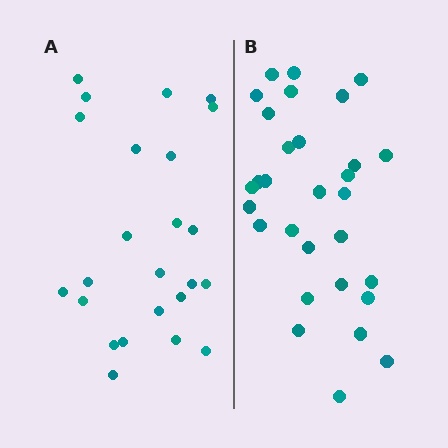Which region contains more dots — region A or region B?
Region B (the right region) has more dots.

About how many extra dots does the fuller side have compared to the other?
Region B has about 6 more dots than region A.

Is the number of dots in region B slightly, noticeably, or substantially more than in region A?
Region B has noticeably more, but not dramatically so. The ratio is roughly 1.2 to 1.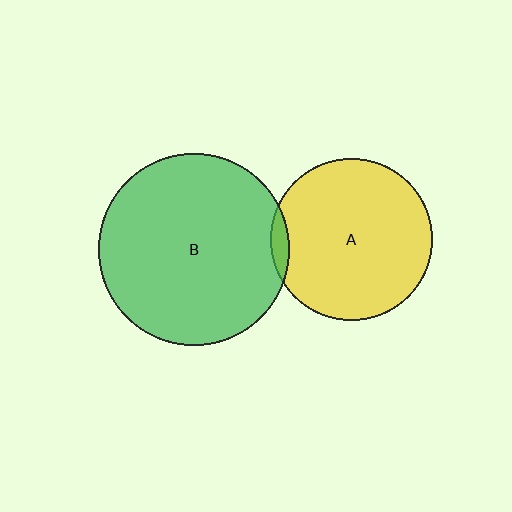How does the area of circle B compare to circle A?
Approximately 1.4 times.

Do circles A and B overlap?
Yes.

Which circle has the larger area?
Circle B (green).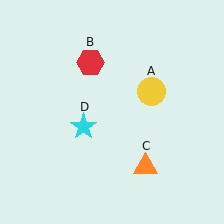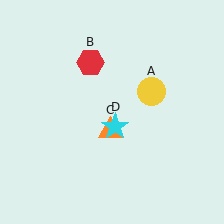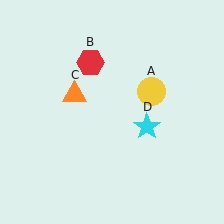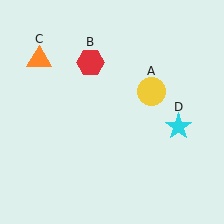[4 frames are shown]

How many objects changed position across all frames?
2 objects changed position: orange triangle (object C), cyan star (object D).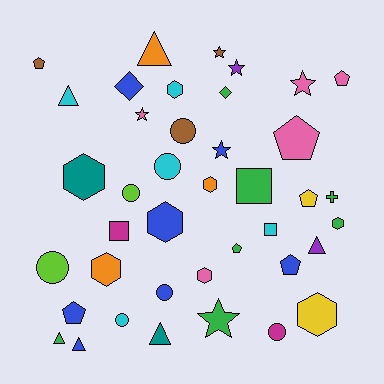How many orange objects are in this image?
There are 3 orange objects.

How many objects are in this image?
There are 40 objects.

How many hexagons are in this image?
There are 8 hexagons.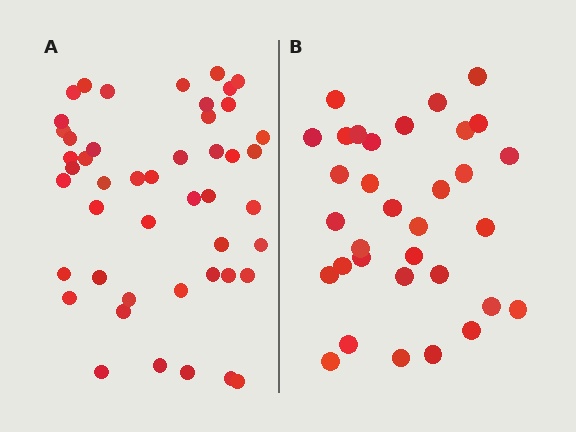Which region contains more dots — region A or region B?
Region A (the left region) has more dots.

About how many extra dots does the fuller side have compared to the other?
Region A has approximately 15 more dots than region B.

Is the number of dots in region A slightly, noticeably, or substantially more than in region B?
Region A has noticeably more, but not dramatically so. The ratio is roughly 1.4 to 1.